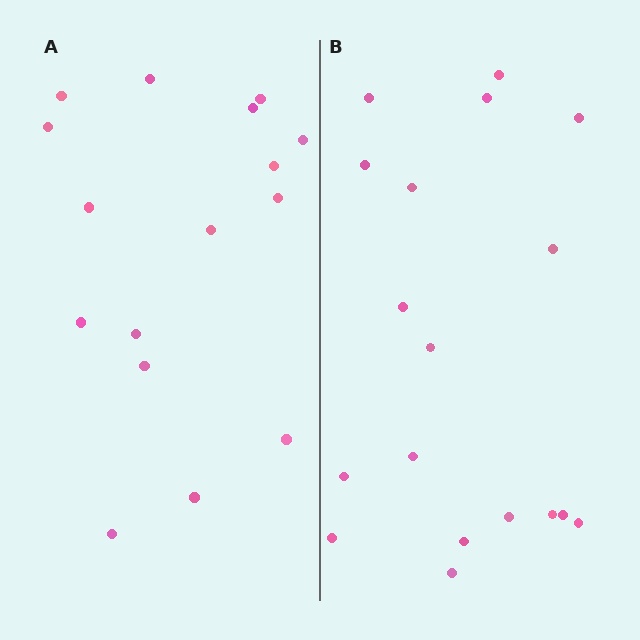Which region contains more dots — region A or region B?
Region B (the right region) has more dots.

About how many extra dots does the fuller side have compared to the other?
Region B has just a few more — roughly 2 or 3 more dots than region A.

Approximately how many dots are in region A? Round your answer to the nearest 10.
About 20 dots. (The exact count is 16, which rounds to 20.)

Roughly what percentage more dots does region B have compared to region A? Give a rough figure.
About 10% more.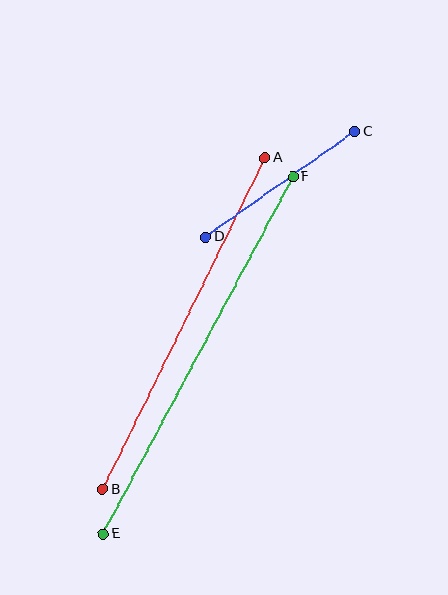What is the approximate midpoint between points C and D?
The midpoint is at approximately (280, 184) pixels.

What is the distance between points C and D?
The distance is approximately 183 pixels.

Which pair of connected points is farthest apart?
Points E and F are farthest apart.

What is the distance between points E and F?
The distance is approximately 404 pixels.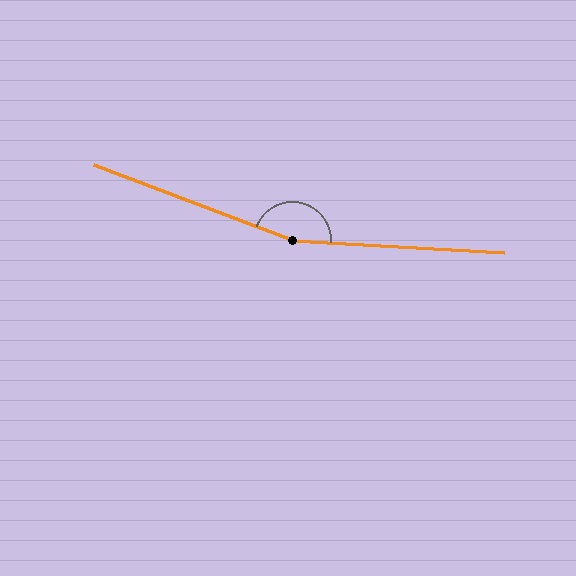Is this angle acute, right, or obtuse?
It is obtuse.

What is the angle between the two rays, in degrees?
Approximately 162 degrees.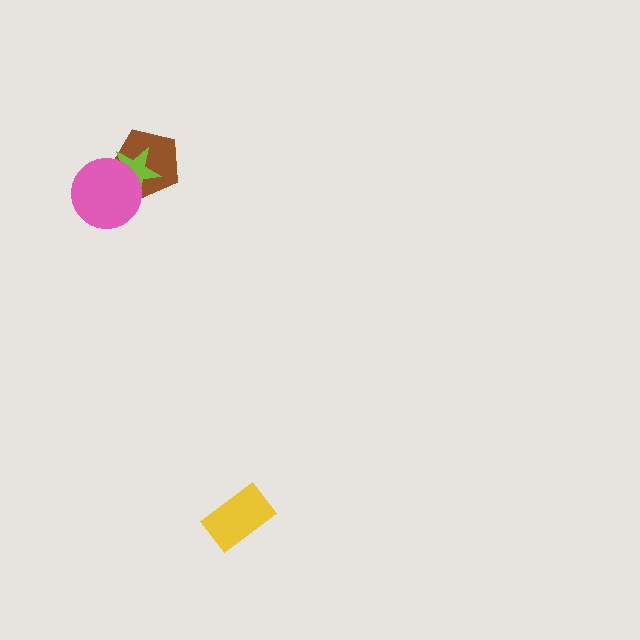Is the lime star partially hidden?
Yes, it is partially covered by another shape.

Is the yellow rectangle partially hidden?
No, no other shape covers it.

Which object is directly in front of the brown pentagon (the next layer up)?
The lime star is directly in front of the brown pentagon.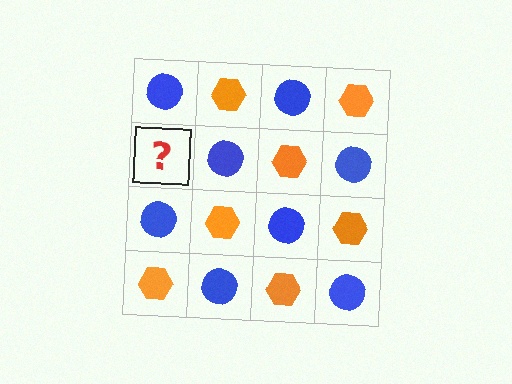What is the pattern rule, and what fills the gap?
The rule is that it alternates blue circle and orange hexagon in a checkerboard pattern. The gap should be filled with an orange hexagon.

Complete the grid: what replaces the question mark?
The question mark should be replaced with an orange hexagon.